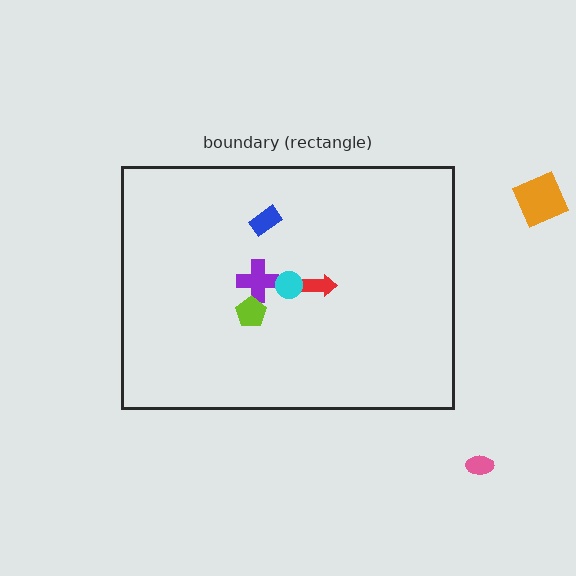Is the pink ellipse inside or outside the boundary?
Outside.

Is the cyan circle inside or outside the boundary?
Inside.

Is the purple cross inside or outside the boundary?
Inside.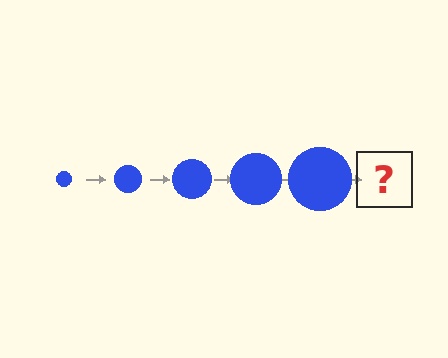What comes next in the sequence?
The next element should be a blue circle, larger than the previous one.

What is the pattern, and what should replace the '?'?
The pattern is that the circle gets progressively larger each step. The '?' should be a blue circle, larger than the previous one.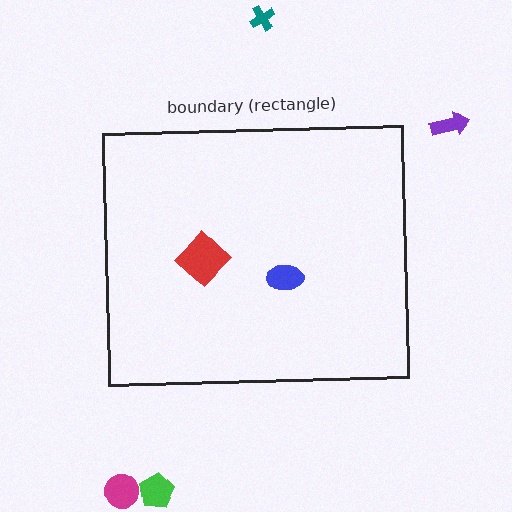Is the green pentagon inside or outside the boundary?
Outside.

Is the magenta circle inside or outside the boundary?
Outside.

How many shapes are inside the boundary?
2 inside, 4 outside.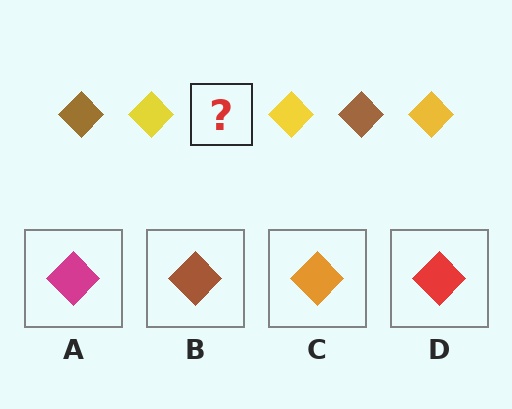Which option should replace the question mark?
Option B.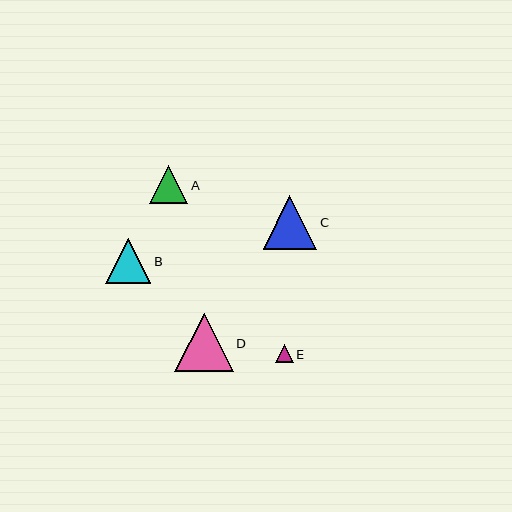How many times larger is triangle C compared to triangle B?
Triangle C is approximately 1.2 times the size of triangle B.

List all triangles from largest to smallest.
From largest to smallest: D, C, B, A, E.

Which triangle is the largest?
Triangle D is the largest with a size of approximately 59 pixels.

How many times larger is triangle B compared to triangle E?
Triangle B is approximately 2.6 times the size of triangle E.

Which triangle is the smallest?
Triangle E is the smallest with a size of approximately 17 pixels.